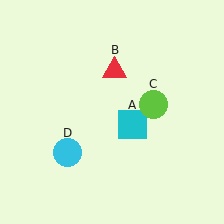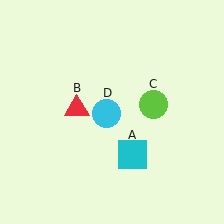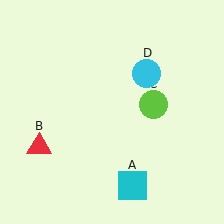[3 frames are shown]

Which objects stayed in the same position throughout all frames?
Lime circle (object C) remained stationary.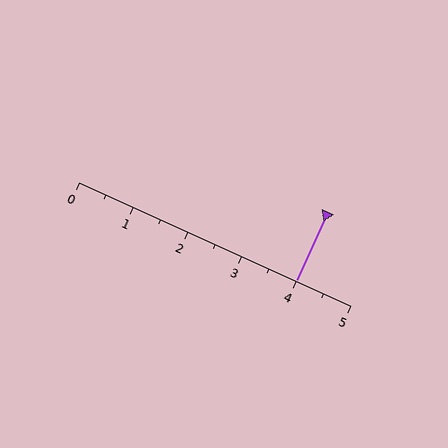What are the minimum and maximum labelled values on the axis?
The axis runs from 0 to 5.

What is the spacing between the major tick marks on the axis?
The major ticks are spaced 1 apart.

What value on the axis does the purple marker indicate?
The marker indicates approximately 4.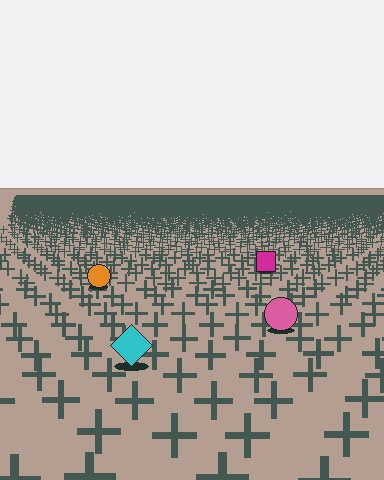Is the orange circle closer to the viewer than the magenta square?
Yes. The orange circle is closer — you can tell from the texture gradient: the ground texture is coarser near it.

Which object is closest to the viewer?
The cyan diamond is closest. The texture marks near it are larger and more spread out.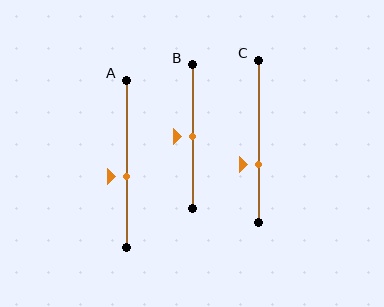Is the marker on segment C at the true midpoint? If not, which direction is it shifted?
No, the marker on segment C is shifted downward by about 14% of the segment length.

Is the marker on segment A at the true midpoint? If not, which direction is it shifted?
No, the marker on segment A is shifted downward by about 8% of the segment length.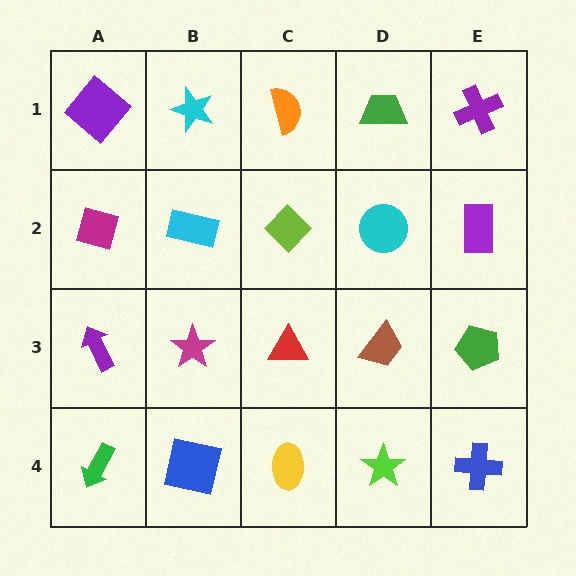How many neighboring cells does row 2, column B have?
4.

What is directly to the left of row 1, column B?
A purple diamond.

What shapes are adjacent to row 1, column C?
A lime diamond (row 2, column C), a cyan star (row 1, column B), a green trapezoid (row 1, column D).